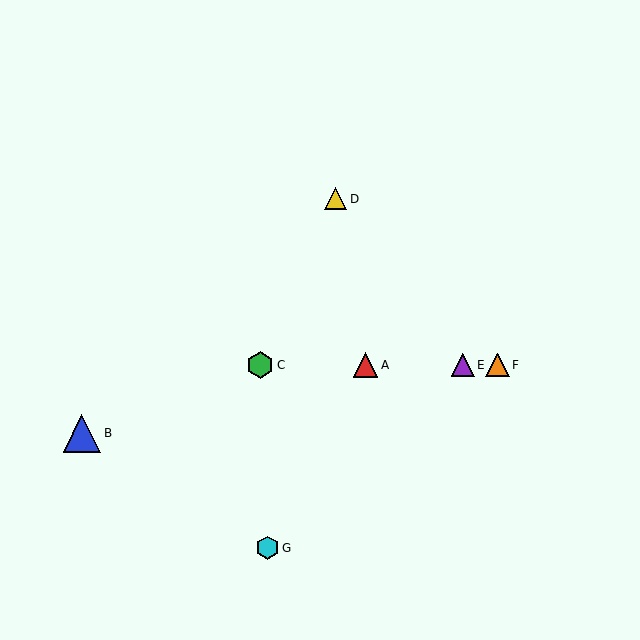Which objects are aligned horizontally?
Objects A, C, E, F are aligned horizontally.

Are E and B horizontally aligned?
No, E is at y≈365 and B is at y≈433.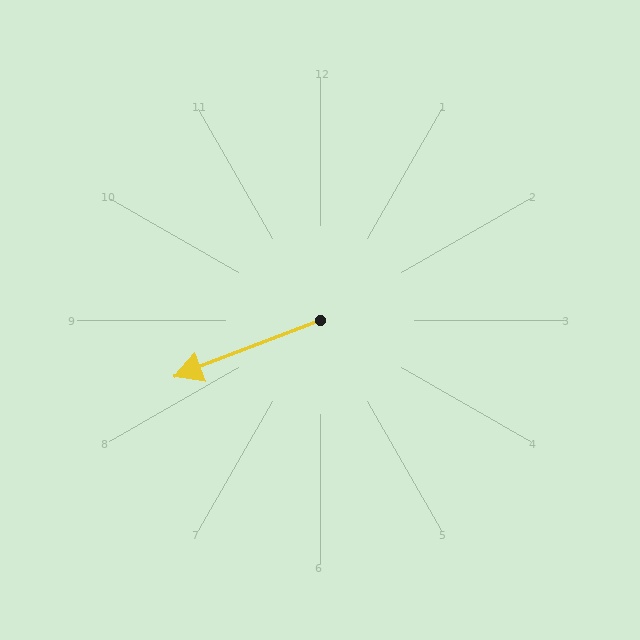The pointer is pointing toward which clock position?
Roughly 8 o'clock.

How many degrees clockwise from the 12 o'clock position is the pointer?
Approximately 249 degrees.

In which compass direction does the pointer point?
West.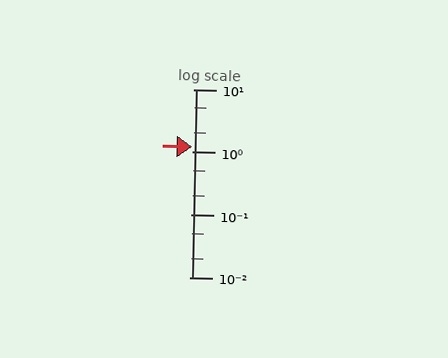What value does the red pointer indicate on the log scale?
The pointer indicates approximately 1.2.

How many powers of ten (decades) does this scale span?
The scale spans 3 decades, from 0.01 to 10.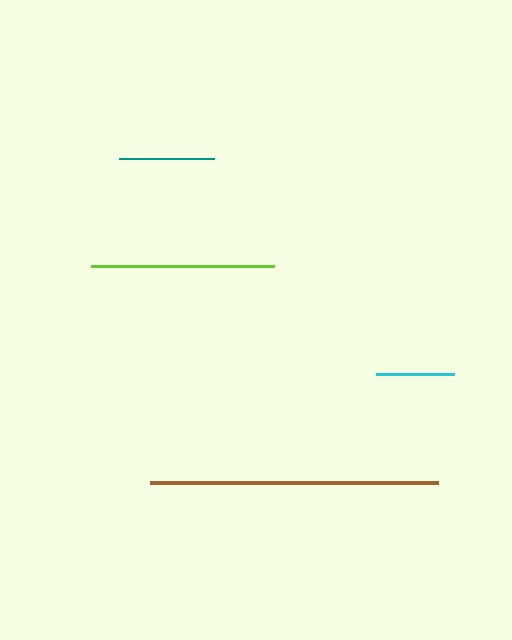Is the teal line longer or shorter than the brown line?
The brown line is longer than the teal line.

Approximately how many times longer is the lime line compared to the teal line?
The lime line is approximately 1.9 times the length of the teal line.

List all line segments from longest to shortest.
From longest to shortest: brown, lime, teal, cyan.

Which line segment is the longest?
The brown line is the longest at approximately 287 pixels.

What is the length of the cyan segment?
The cyan segment is approximately 77 pixels long.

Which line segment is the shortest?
The cyan line is the shortest at approximately 77 pixels.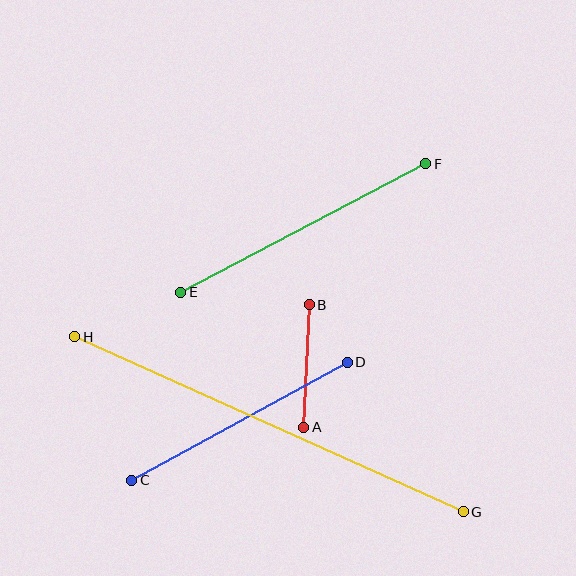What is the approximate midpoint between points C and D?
The midpoint is at approximately (239, 421) pixels.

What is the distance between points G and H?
The distance is approximately 426 pixels.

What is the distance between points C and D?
The distance is approximately 246 pixels.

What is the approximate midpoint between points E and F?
The midpoint is at approximately (303, 228) pixels.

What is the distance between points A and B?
The distance is approximately 123 pixels.